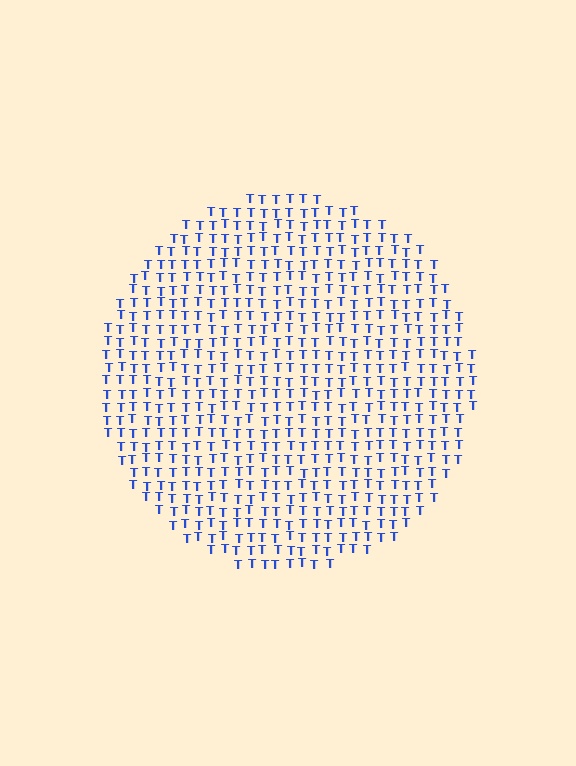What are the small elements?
The small elements are letter T's.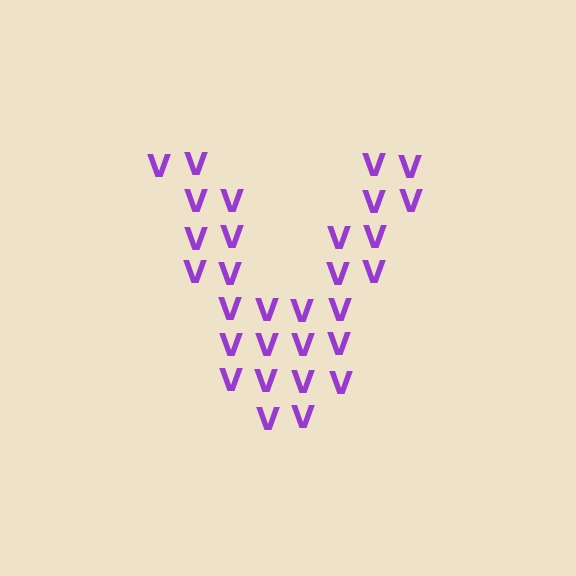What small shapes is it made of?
It is made of small letter V's.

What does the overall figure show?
The overall figure shows the letter V.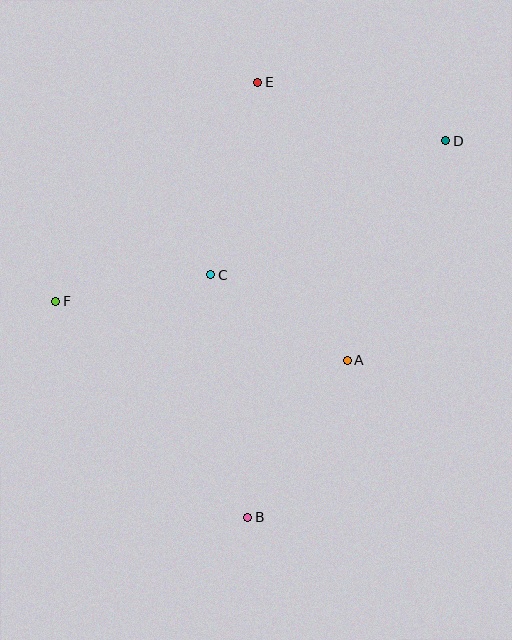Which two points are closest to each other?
Points C and F are closest to each other.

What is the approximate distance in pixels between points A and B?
The distance between A and B is approximately 187 pixels.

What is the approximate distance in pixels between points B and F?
The distance between B and F is approximately 289 pixels.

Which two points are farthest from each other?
Points B and E are farthest from each other.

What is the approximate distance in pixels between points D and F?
The distance between D and F is approximately 422 pixels.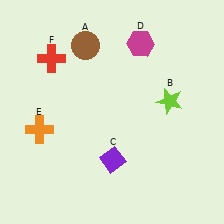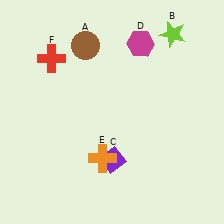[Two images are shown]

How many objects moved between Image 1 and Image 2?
2 objects moved between the two images.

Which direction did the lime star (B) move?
The lime star (B) moved up.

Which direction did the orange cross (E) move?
The orange cross (E) moved right.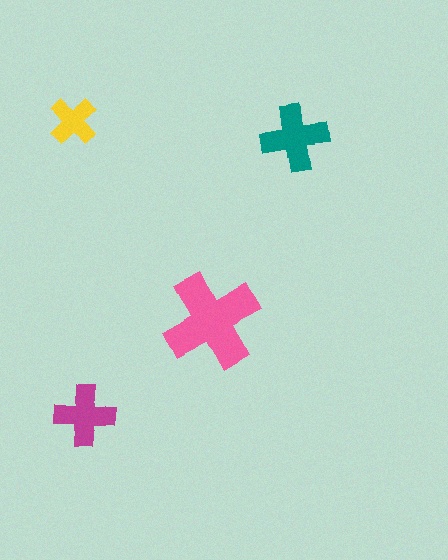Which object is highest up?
The yellow cross is topmost.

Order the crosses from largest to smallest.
the pink one, the teal one, the magenta one, the yellow one.